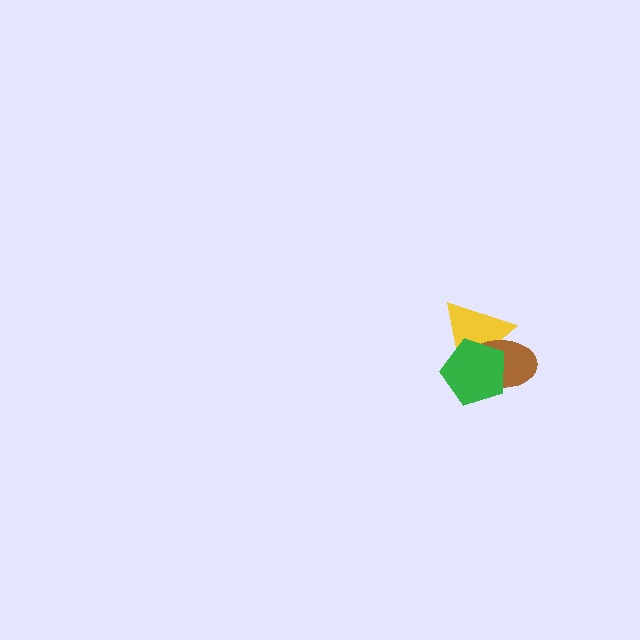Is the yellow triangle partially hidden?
Yes, it is partially covered by another shape.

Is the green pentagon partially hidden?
No, no other shape covers it.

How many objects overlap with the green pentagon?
2 objects overlap with the green pentagon.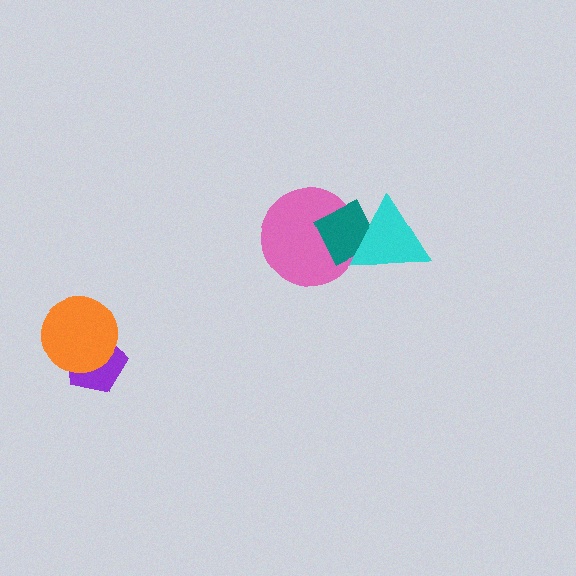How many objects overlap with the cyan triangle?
2 objects overlap with the cyan triangle.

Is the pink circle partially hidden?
Yes, it is partially covered by another shape.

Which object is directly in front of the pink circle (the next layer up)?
The teal diamond is directly in front of the pink circle.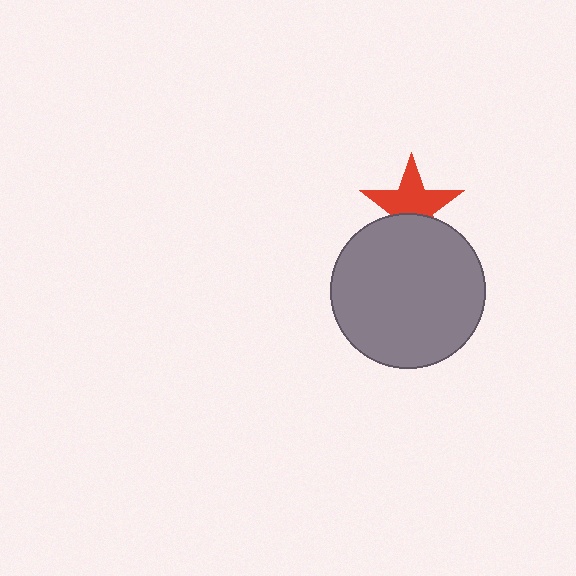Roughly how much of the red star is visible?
About half of it is visible (roughly 63%).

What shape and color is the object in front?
The object in front is a gray circle.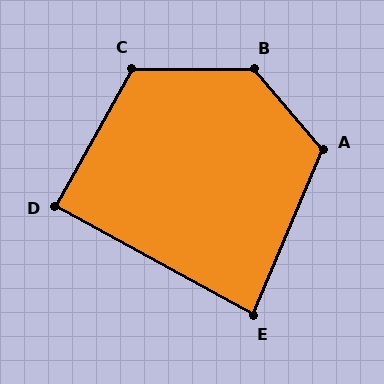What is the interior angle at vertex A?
Approximately 117 degrees (obtuse).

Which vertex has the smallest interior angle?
E, at approximately 84 degrees.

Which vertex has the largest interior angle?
B, at approximately 131 degrees.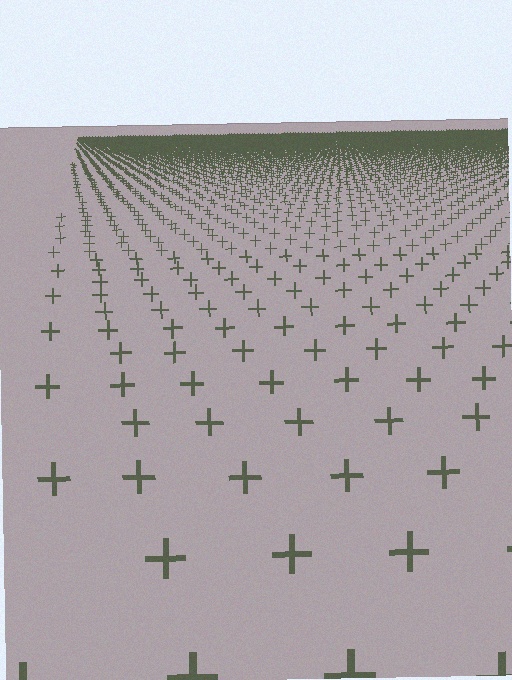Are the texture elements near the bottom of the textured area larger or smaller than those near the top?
Larger. Near the bottom, elements are closer to the viewer and appear at a bigger on-screen size.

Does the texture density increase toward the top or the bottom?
Density increases toward the top.